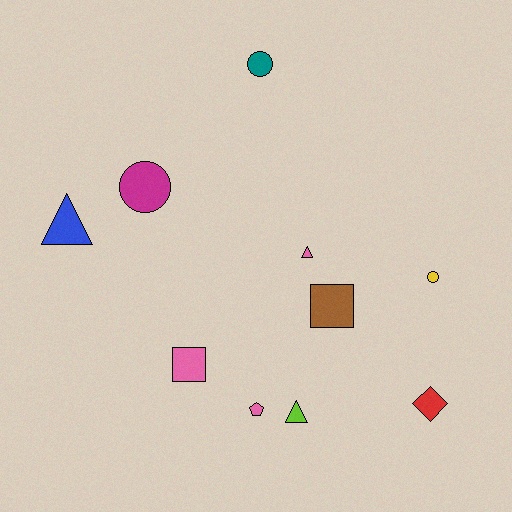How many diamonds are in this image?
There is 1 diamond.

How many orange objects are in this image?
There are no orange objects.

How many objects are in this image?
There are 10 objects.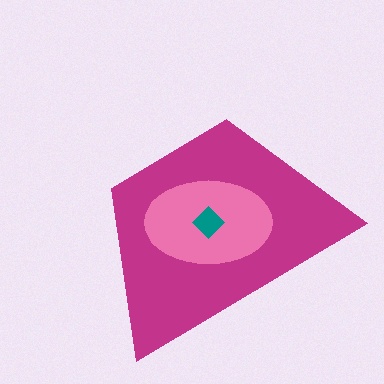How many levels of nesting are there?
3.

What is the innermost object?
The teal diamond.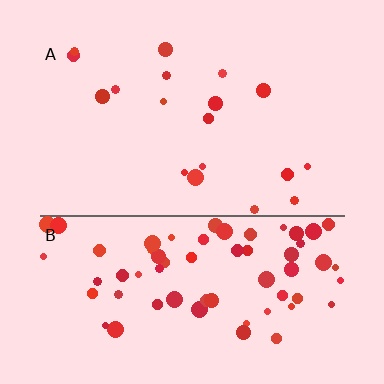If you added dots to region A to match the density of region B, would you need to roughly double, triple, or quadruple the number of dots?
Approximately quadruple.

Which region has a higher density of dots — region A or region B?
B (the bottom).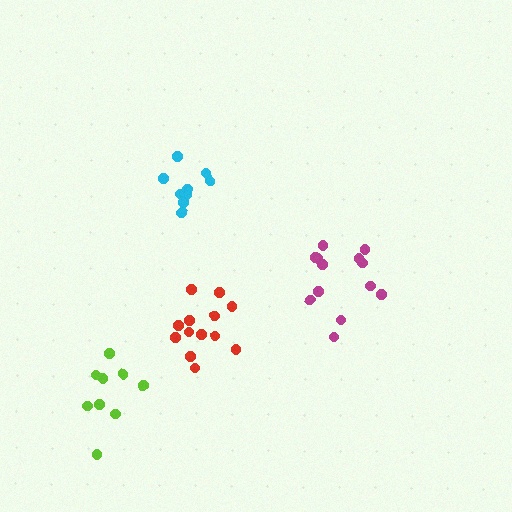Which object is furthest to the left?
The lime cluster is leftmost.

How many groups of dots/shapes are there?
There are 4 groups.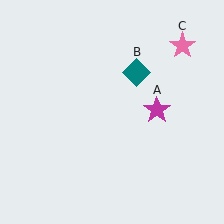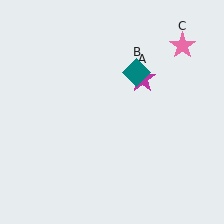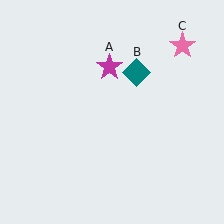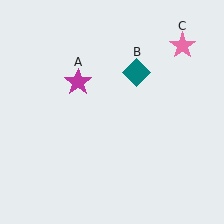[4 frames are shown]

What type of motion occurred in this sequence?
The magenta star (object A) rotated counterclockwise around the center of the scene.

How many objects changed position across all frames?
1 object changed position: magenta star (object A).